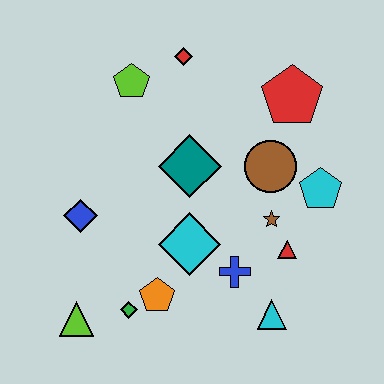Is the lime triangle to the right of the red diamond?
No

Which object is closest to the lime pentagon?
The red diamond is closest to the lime pentagon.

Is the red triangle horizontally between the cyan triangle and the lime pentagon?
No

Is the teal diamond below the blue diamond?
No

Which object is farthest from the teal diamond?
The lime triangle is farthest from the teal diamond.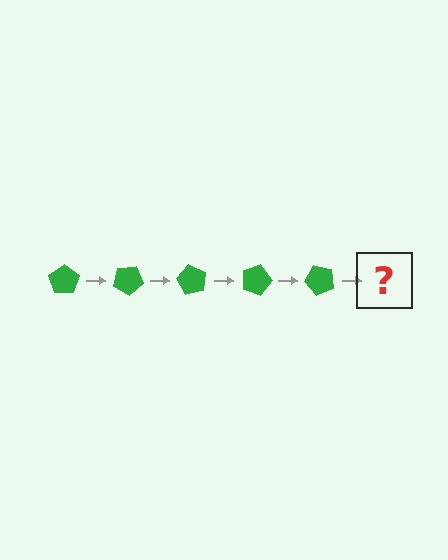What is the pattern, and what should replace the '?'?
The pattern is that the pentagon rotates 30 degrees each step. The '?' should be a green pentagon rotated 150 degrees.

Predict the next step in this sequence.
The next step is a green pentagon rotated 150 degrees.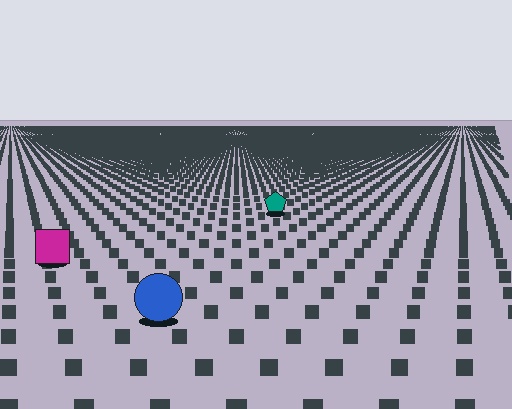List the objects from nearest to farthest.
From nearest to farthest: the blue circle, the magenta square, the teal pentagon.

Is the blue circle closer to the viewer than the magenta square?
Yes. The blue circle is closer — you can tell from the texture gradient: the ground texture is coarser near it.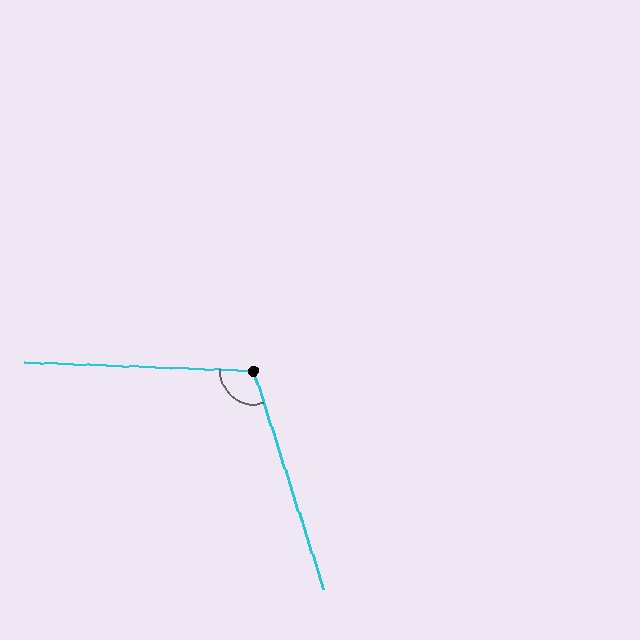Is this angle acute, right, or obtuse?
It is obtuse.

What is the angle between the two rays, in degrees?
Approximately 110 degrees.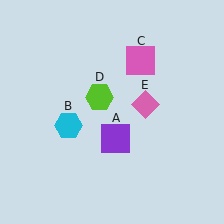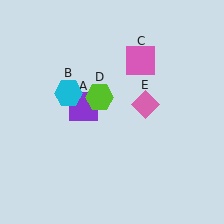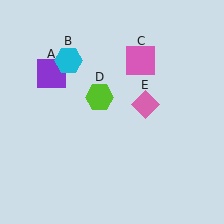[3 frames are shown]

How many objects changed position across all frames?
2 objects changed position: purple square (object A), cyan hexagon (object B).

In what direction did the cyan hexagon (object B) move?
The cyan hexagon (object B) moved up.